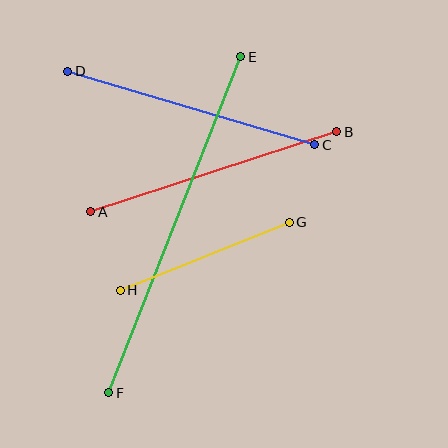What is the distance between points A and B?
The distance is approximately 258 pixels.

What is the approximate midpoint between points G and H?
The midpoint is at approximately (205, 256) pixels.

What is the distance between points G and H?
The distance is approximately 183 pixels.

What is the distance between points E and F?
The distance is approximately 361 pixels.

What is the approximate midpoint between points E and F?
The midpoint is at approximately (175, 225) pixels.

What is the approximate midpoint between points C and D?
The midpoint is at approximately (191, 108) pixels.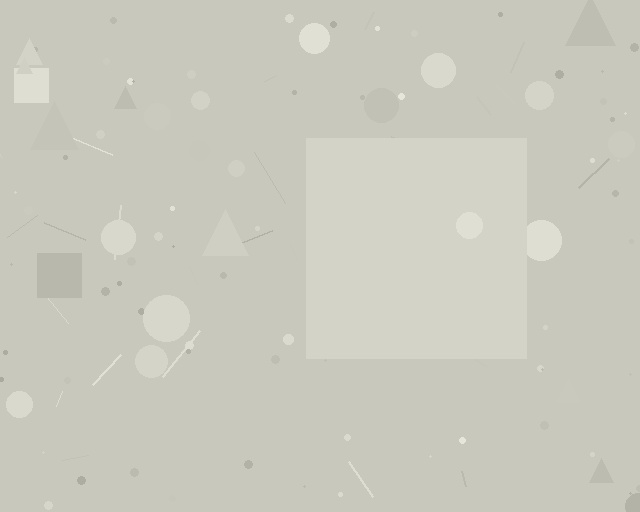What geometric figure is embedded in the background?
A square is embedded in the background.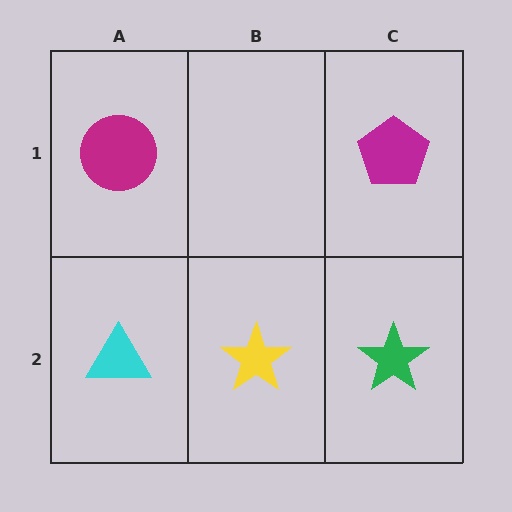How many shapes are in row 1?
2 shapes.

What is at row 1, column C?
A magenta pentagon.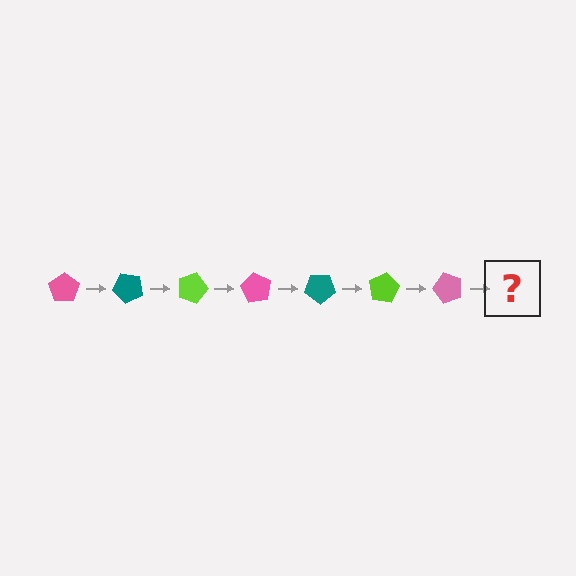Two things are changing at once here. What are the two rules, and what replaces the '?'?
The two rules are that it rotates 45 degrees each step and the color cycles through pink, teal, and lime. The '?' should be a teal pentagon, rotated 315 degrees from the start.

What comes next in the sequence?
The next element should be a teal pentagon, rotated 315 degrees from the start.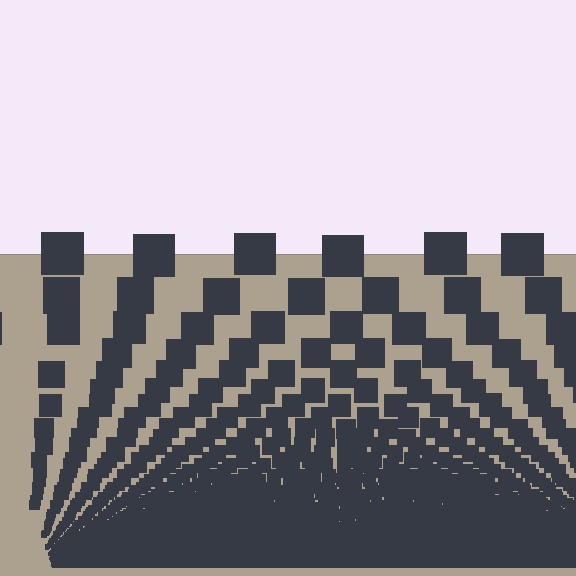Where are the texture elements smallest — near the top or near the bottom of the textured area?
Near the bottom.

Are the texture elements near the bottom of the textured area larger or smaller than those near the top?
Smaller. The gradient is inverted — elements near the bottom are smaller and denser.